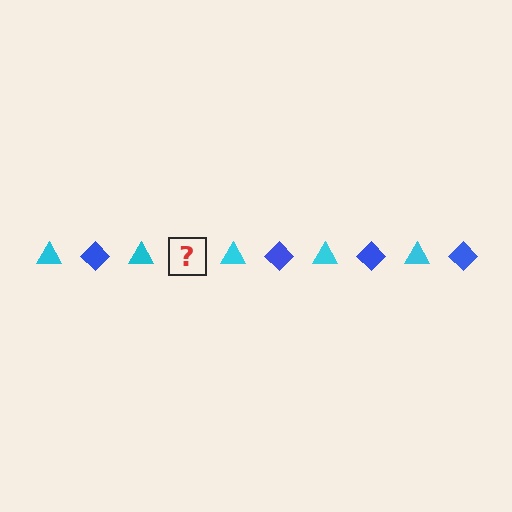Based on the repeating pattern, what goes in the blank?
The blank should be a blue diamond.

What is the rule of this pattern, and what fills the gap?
The rule is that the pattern alternates between cyan triangle and blue diamond. The gap should be filled with a blue diamond.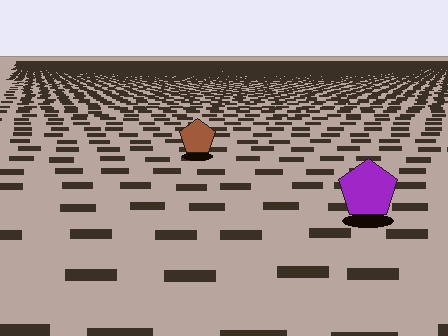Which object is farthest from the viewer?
The brown pentagon is farthest from the viewer. It appears smaller and the ground texture around it is denser.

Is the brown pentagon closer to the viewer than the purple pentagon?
No. The purple pentagon is closer — you can tell from the texture gradient: the ground texture is coarser near it.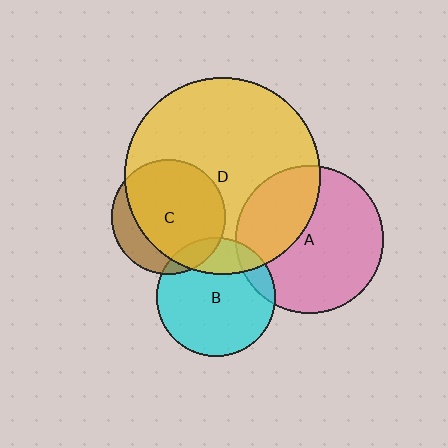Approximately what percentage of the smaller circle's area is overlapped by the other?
Approximately 10%.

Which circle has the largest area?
Circle D (yellow).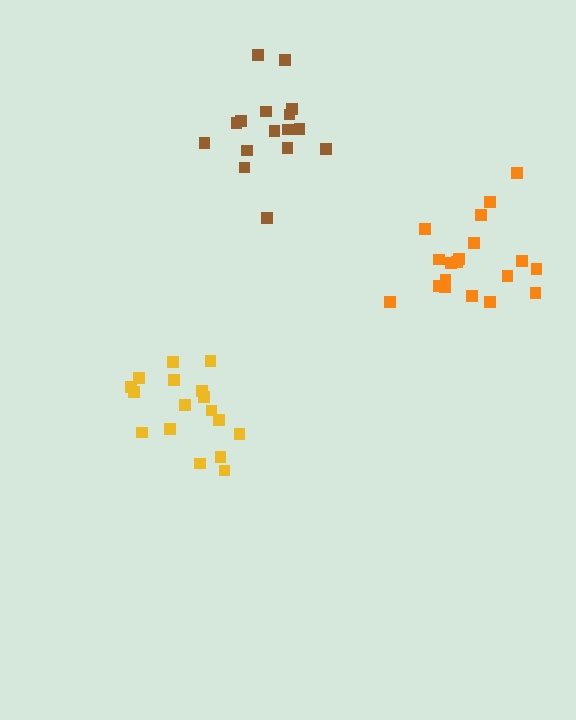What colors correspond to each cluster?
The clusters are colored: yellow, orange, brown.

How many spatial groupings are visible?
There are 3 spatial groupings.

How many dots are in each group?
Group 1: 17 dots, Group 2: 19 dots, Group 3: 16 dots (52 total).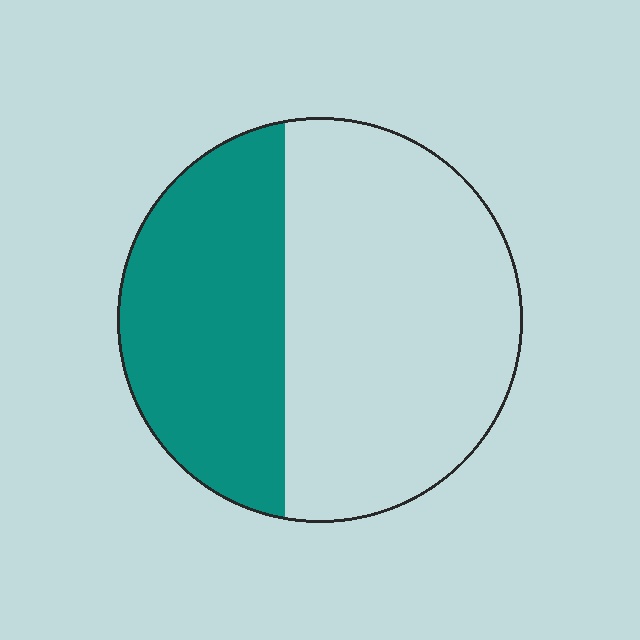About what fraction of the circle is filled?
About two fifths (2/5).